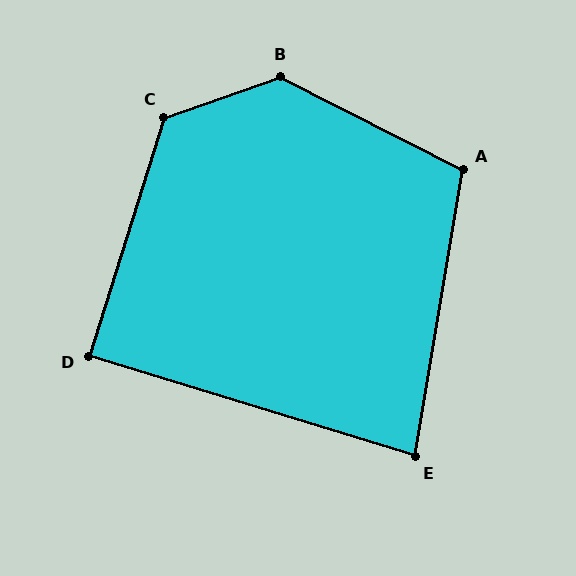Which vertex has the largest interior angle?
B, at approximately 134 degrees.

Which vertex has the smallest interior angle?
E, at approximately 82 degrees.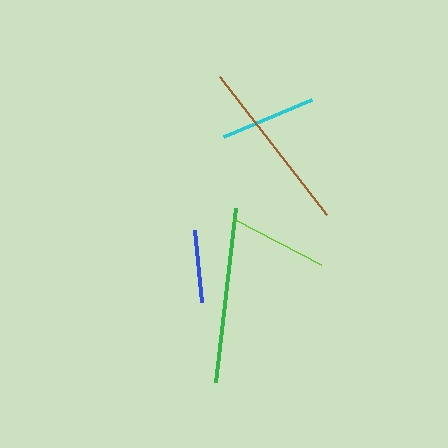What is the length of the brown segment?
The brown segment is approximately 175 pixels long.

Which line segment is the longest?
The brown line is the longest at approximately 175 pixels.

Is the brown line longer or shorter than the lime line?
The brown line is longer than the lime line.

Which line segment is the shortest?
The blue line is the shortest at approximately 72 pixels.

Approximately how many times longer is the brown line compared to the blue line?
The brown line is approximately 2.4 times the length of the blue line.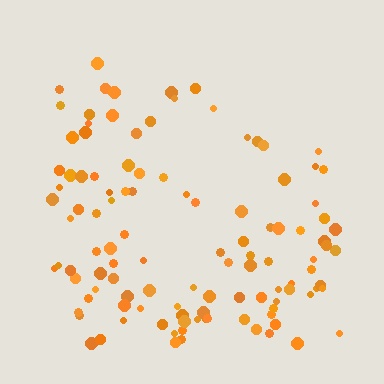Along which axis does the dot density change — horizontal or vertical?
Vertical.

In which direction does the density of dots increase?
From top to bottom, with the bottom side densest.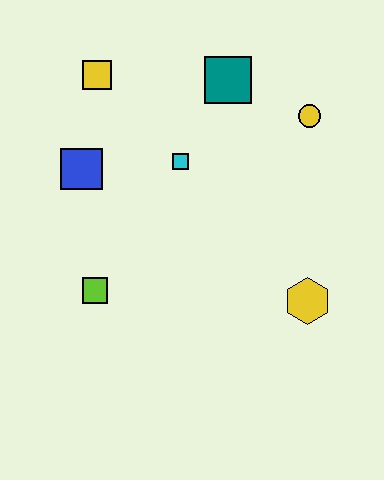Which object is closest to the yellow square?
The blue square is closest to the yellow square.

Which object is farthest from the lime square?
The yellow circle is farthest from the lime square.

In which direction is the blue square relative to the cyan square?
The blue square is to the left of the cyan square.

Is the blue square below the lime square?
No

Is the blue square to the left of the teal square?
Yes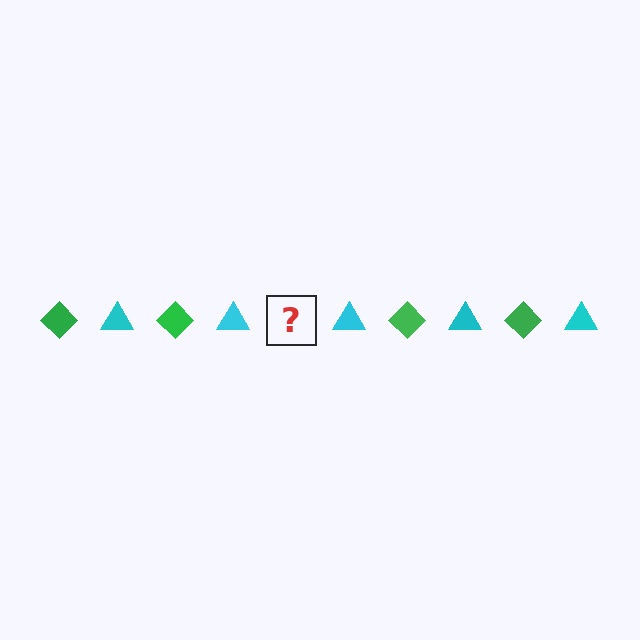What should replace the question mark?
The question mark should be replaced with a green diamond.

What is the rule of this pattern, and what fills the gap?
The rule is that the pattern alternates between green diamond and cyan triangle. The gap should be filled with a green diamond.